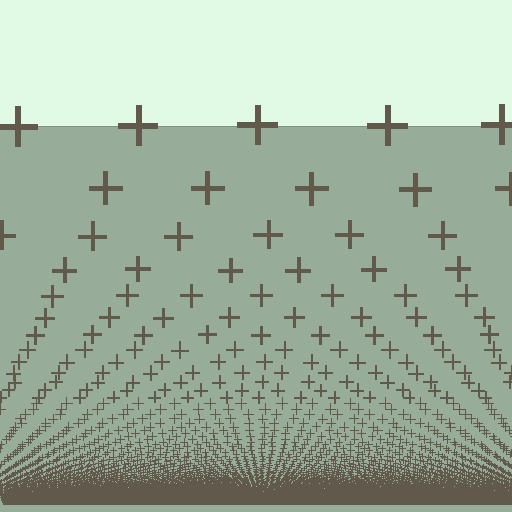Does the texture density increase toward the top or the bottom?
Density increases toward the bottom.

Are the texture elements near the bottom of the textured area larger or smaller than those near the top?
Smaller. The gradient is inverted — elements near the bottom are smaller and denser.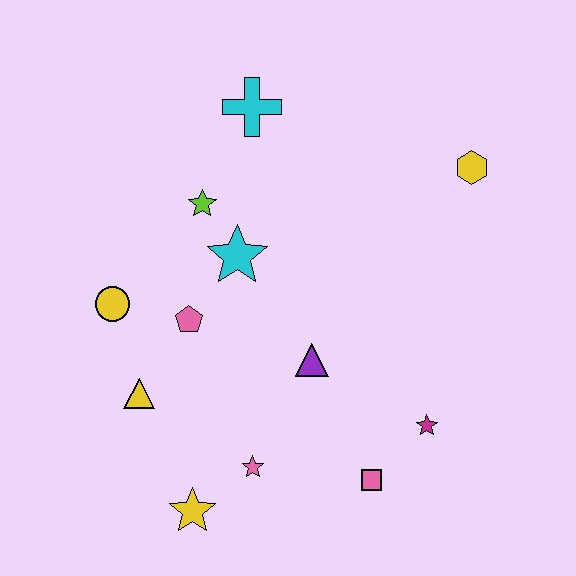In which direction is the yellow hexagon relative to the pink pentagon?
The yellow hexagon is to the right of the pink pentagon.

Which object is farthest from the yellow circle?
The yellow hexagon is farthest from the yellow circle.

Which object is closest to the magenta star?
The pink square is closest to the magenta star.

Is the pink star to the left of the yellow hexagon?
Yes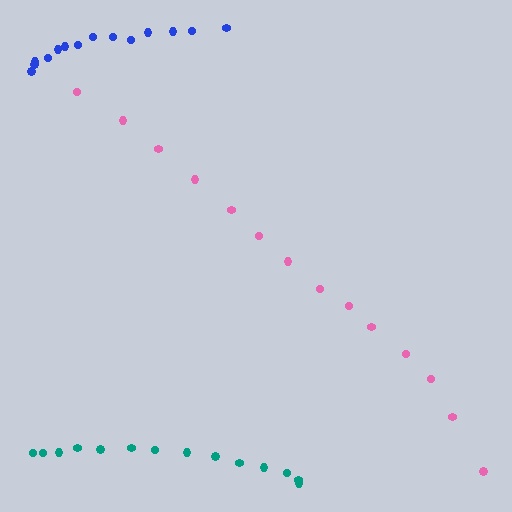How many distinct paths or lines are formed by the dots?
There are 3 distinct paths.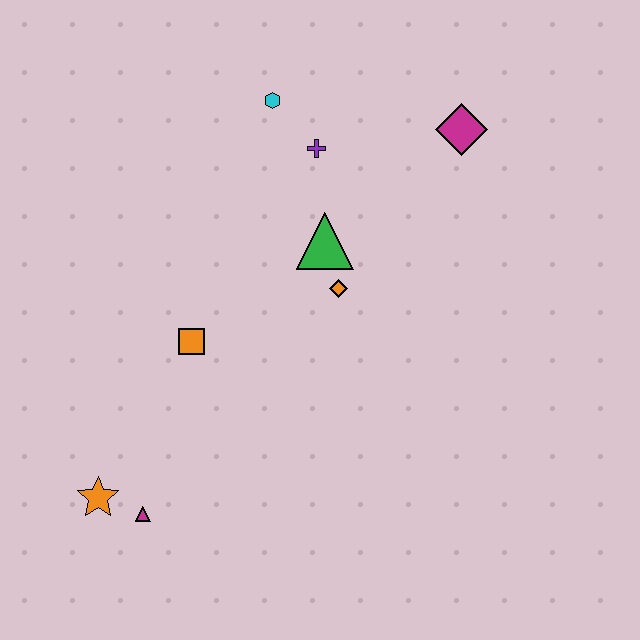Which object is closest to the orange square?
The orange diamond is closest to the orange square.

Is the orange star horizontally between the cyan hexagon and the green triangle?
No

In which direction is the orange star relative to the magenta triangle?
The orange star is to the left of the magenta triangle.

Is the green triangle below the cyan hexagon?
Yes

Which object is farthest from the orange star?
The magenta diamond is farthest from the orange star.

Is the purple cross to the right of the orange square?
Yes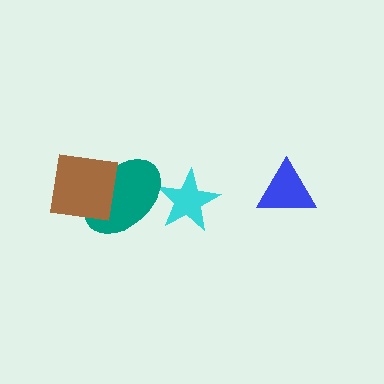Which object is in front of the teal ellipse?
The brown square is in front of the teal ellipse.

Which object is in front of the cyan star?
The teal ellipse is in front of the cyan star.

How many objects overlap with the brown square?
1 object overlaps with the brown square.